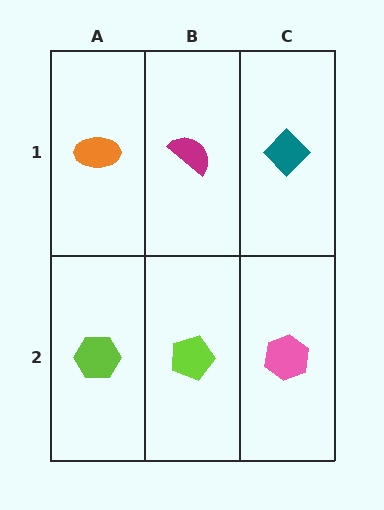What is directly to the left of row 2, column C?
A lime pentagon.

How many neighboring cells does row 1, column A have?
2.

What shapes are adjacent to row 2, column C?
A teal diamond (row 1, column C), a lime pentagon (row 2, column B).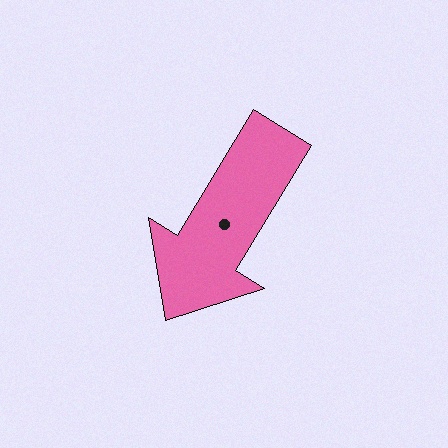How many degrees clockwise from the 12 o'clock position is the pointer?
Approximately 211 degrees.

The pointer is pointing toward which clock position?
Roughly 7 o'clock.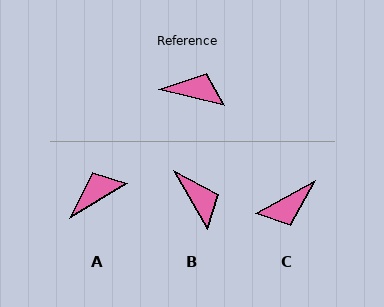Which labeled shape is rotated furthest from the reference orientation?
C, about 137 degrees away.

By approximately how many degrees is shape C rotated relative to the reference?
Approximately 137 degrees clockwise.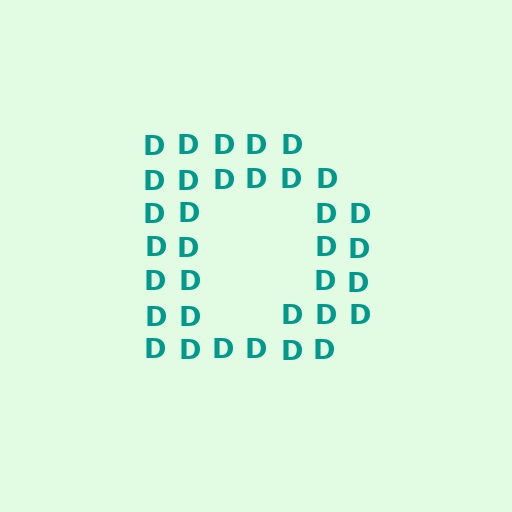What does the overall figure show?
The overall figure shows the letter D.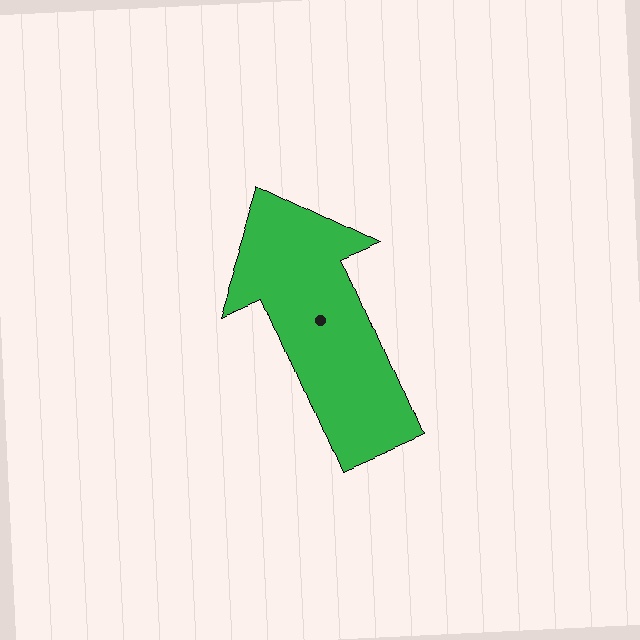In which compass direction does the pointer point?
Northwest.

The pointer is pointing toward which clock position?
Roughly 11 o'clock.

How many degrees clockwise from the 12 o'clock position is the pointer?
Approximately 337 degrees.